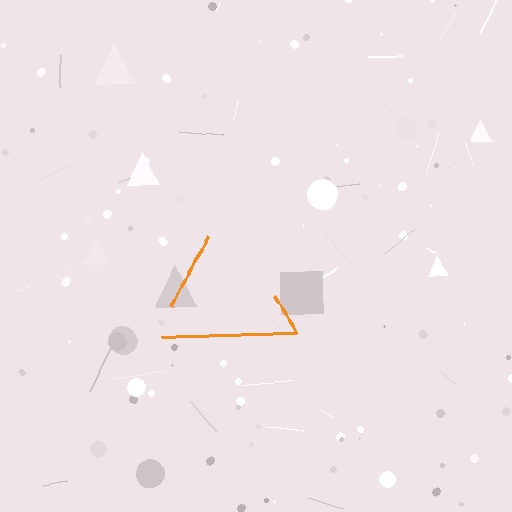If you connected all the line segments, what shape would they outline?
They would outline a triangle.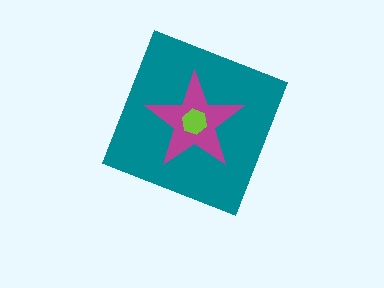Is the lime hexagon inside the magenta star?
Yes.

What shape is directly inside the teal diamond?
The magenta star.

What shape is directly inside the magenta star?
The lime hexagon.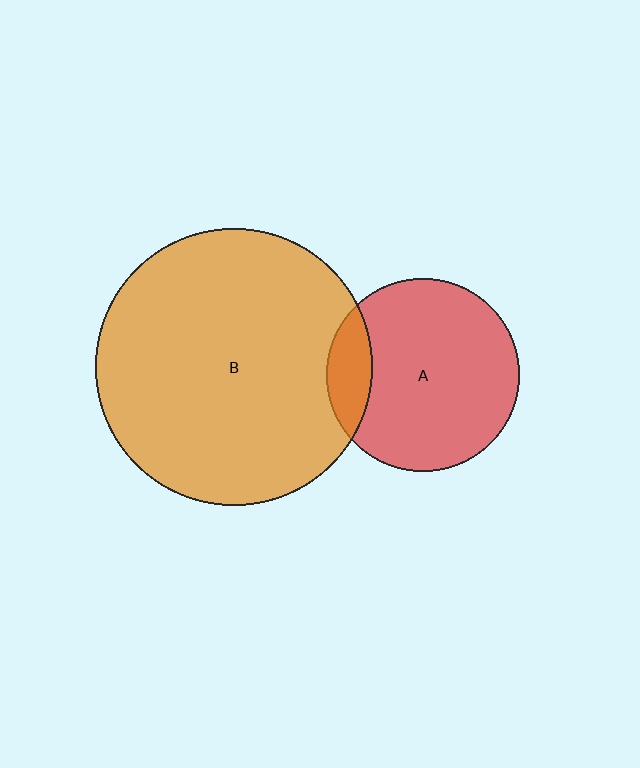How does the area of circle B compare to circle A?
Approximately 2.0 times.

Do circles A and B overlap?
Yes.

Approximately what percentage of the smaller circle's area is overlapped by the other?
Approximately 15%.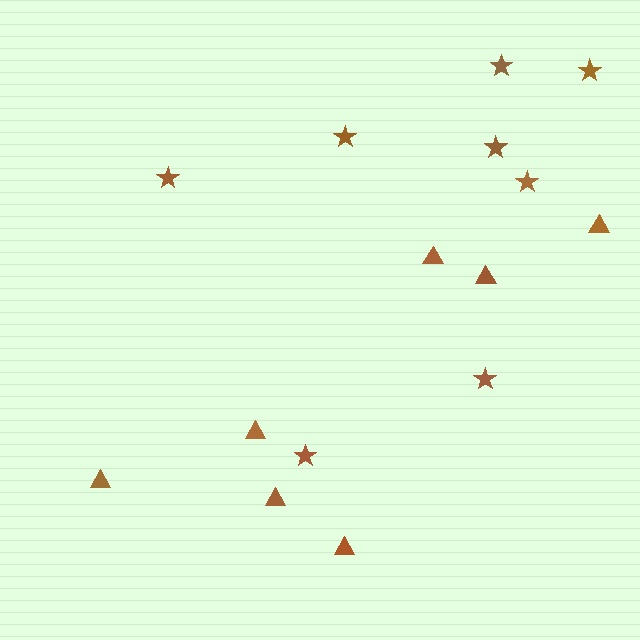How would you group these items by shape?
There are 2 groups: one group of stars (8) and one group of triangles (7).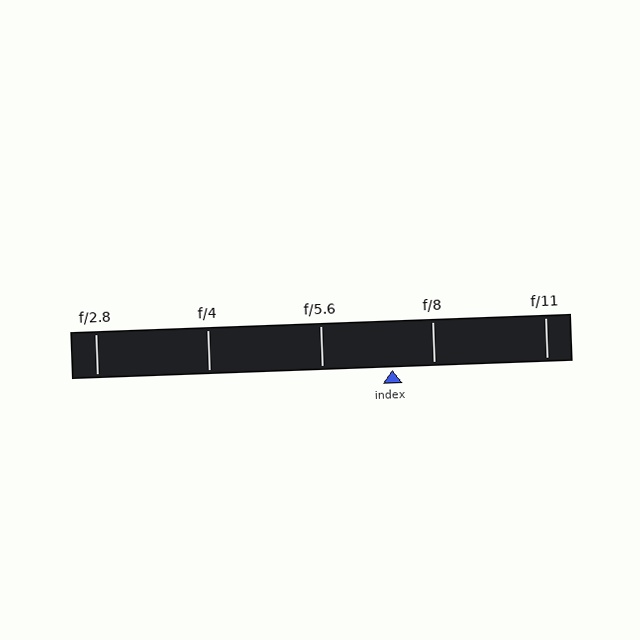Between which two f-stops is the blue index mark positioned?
The index mark is between f/5.6 and f/8.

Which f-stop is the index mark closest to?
The index mark is closest to f/8.